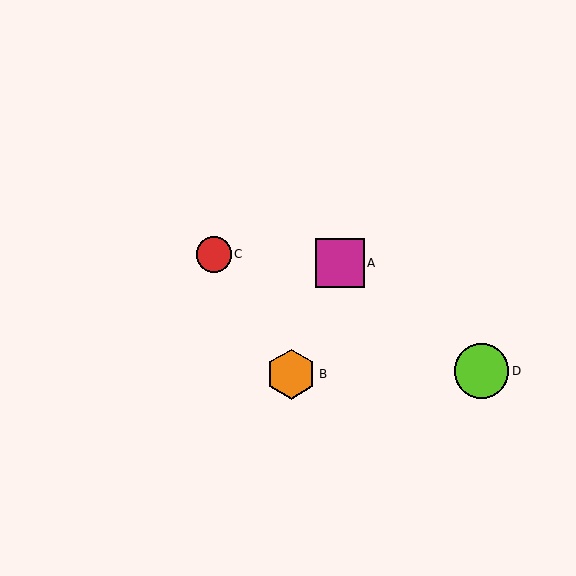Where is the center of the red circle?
The center of the red circle is at (214, 254).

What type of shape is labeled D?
Shape D is a lime circle.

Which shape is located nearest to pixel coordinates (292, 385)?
The orange hexagon (labeled B) at (291, 374) is nearest to that location.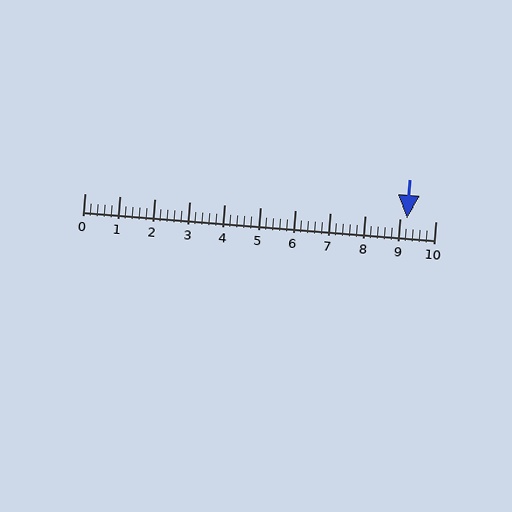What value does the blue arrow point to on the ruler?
The blue arrow points to approximately 9.2.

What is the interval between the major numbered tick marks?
The major tick marks are spaced 1 units apart.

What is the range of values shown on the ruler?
The ruler shows values from 0 to 10.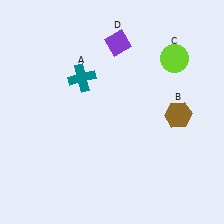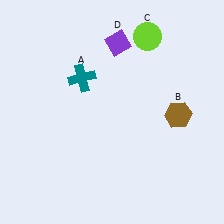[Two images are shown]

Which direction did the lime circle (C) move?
The lime circle (C) moved left.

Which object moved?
The lime circle (C) moved left.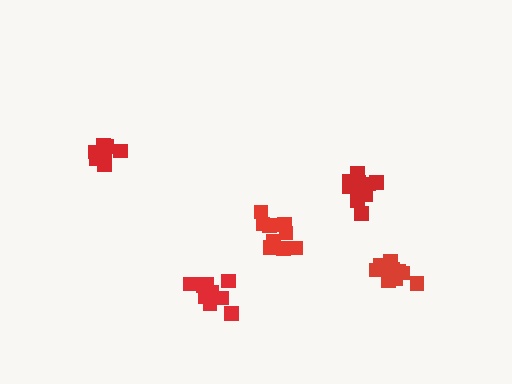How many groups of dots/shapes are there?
There are 5 groups.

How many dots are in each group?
Group 1: 8 dots, Group 2: 13 dots, Group 3: 11 dots, Group 4: 9 dots, Group 5: 13 dots (54 total).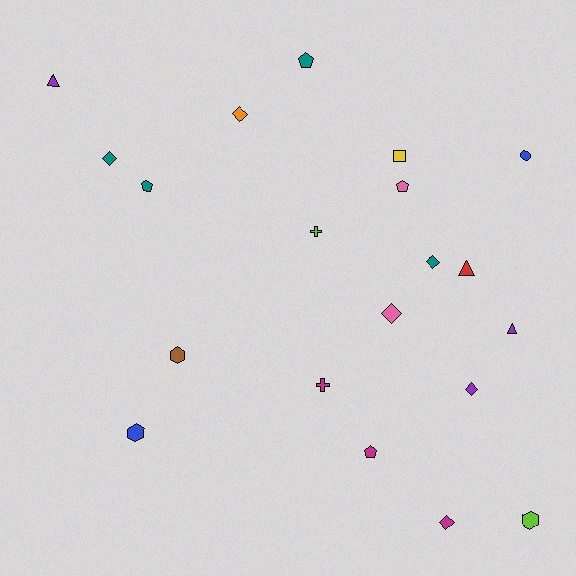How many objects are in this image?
There are 20 objects.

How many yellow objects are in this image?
There is 1 yellow object.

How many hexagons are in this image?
There are 3 hexagons.